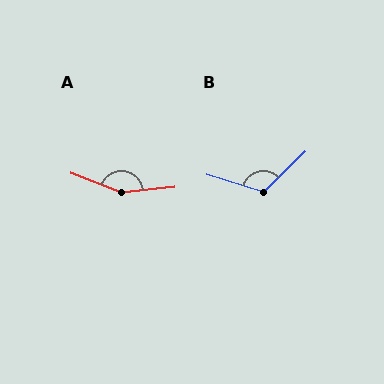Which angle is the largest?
A, at approximately 153 degrees.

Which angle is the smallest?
B, at approximately 119 degrees.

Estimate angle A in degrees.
Approximately 153 degrees.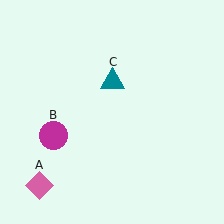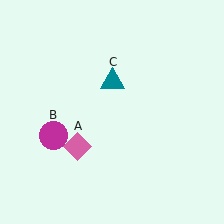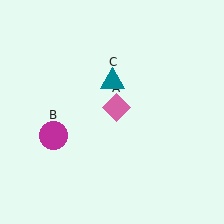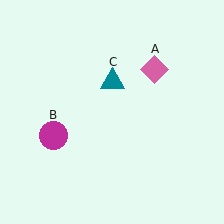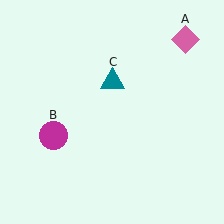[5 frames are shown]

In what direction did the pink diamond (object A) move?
The pink diamond (object A) moved up and to the right.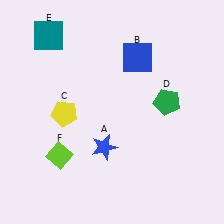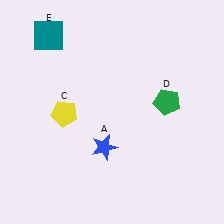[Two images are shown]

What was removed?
The blue square (B), the lime diamond (F) were removed in Image 2.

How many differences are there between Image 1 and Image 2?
There are 2 differences between the two images.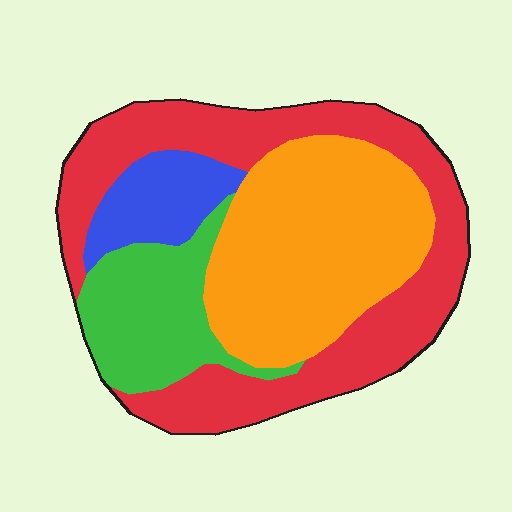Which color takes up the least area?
Blue, at roughly 10%.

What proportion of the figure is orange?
Orange takes up between a third and a half of the figure.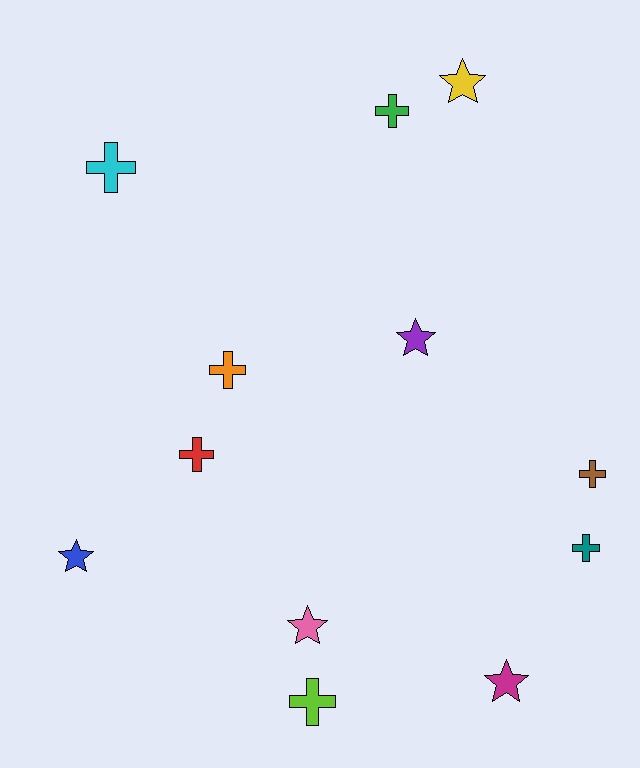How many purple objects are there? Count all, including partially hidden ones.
There is 1 purple object.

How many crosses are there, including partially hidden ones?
There are 7 crosses.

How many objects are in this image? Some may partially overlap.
There are 12 objects.